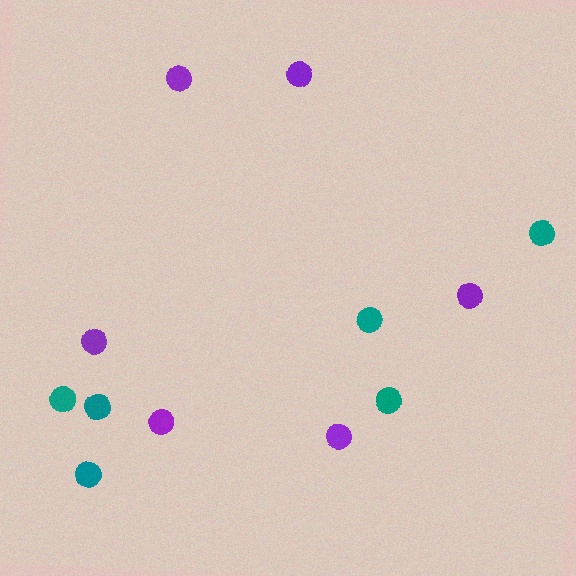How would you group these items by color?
There are 2 groups: one group of teal circles (6) and one group of purple circles (6).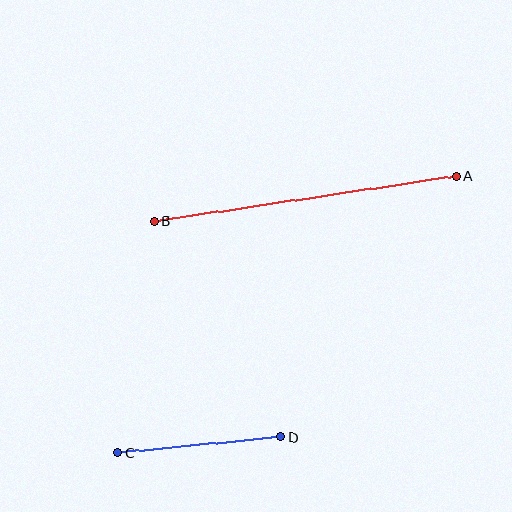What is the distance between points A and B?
The distance is approximately 305 pixels.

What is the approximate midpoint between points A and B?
The midpoint is at approximately (306, 198) pixels.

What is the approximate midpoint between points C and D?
The midpoint is at approximately (199, 445) pixels.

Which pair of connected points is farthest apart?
Points A and B are farthest apart.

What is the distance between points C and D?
The distance is approximately 163 pixels.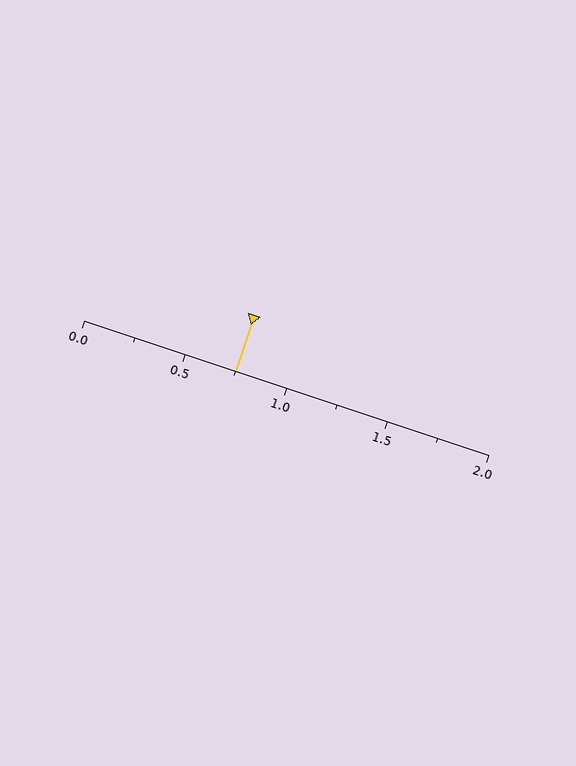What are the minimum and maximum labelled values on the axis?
The axis runs from 0.0 to 2.0.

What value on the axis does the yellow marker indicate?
The marker indicates approximately 0.75.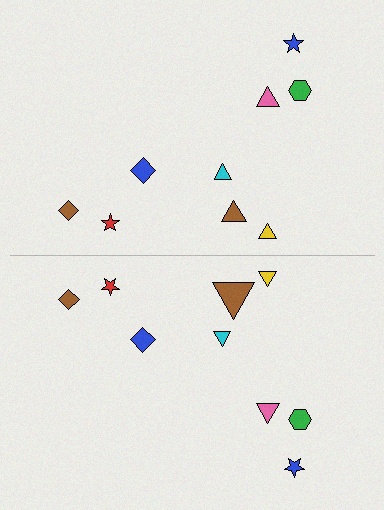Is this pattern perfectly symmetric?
No, the pattern is not perfectly symmetric. The brown triangle on the bottom side has a different size than its mirror counterpart.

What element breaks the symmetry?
The brown triangle on the bottom side has a different size than its mirror counterpart.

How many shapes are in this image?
There are 18 shapes in this image.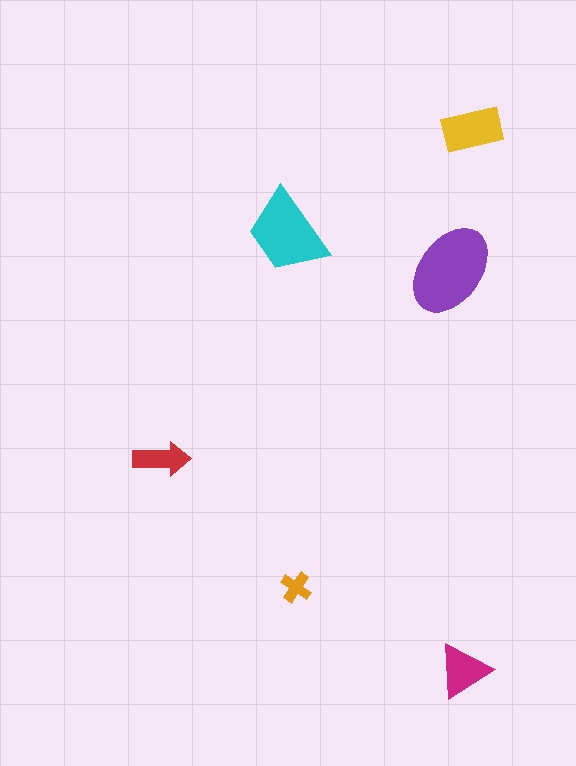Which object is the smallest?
The orange cross.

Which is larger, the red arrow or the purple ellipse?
The purple ellipse.